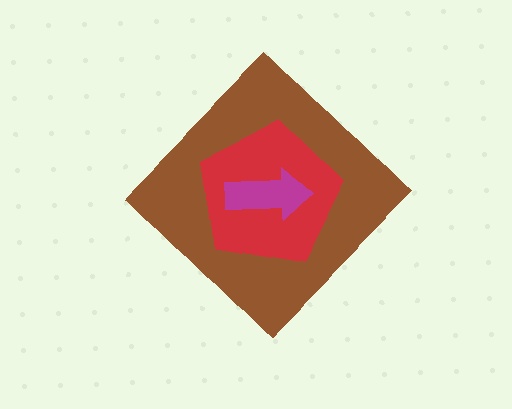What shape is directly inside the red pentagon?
The magenta arrow.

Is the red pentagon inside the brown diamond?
Yes.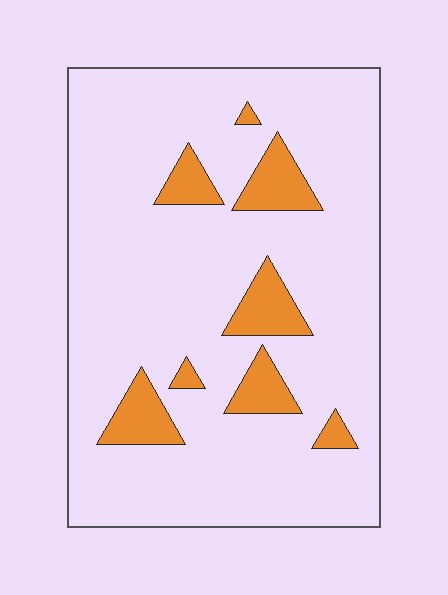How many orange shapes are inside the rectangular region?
8.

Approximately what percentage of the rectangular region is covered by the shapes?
Approximately 15%.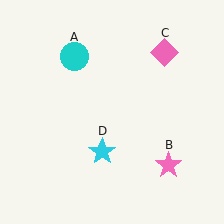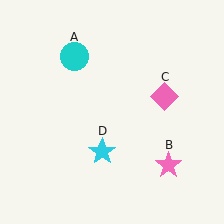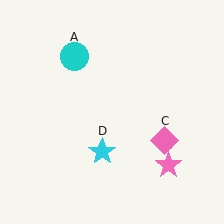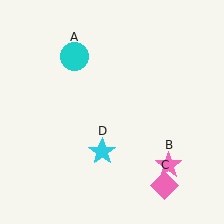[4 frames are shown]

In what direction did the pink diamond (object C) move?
The pink diamond (object C) moved down.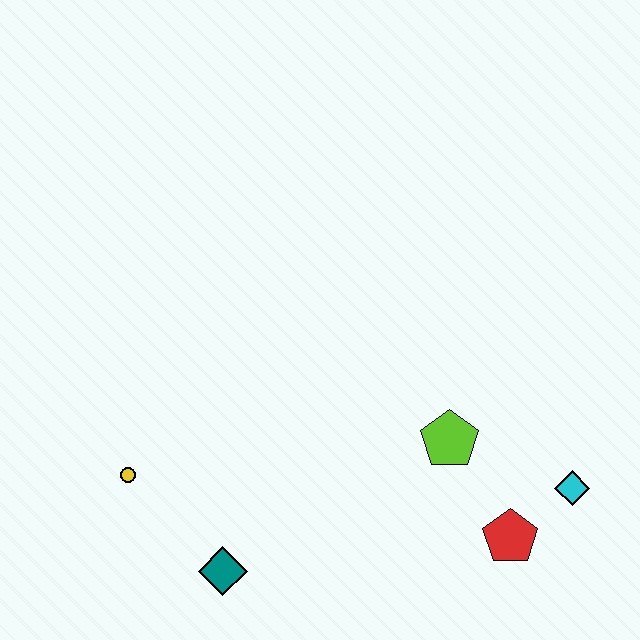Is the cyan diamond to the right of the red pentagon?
Yes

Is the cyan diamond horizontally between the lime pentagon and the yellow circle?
No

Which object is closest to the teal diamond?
The yellow circle is closest to the teal diamond.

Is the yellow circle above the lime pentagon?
No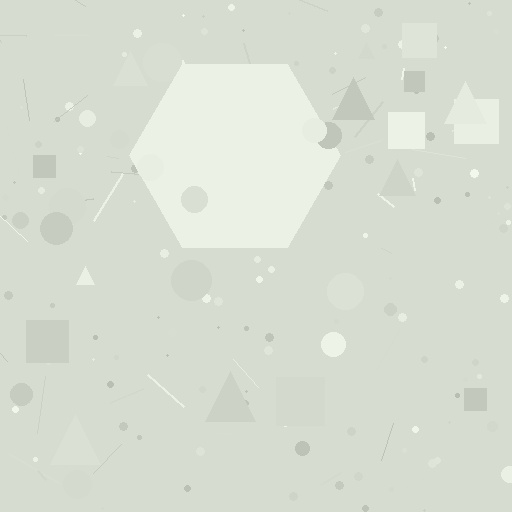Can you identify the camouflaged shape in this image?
The camouflaged shape is a hexagon.